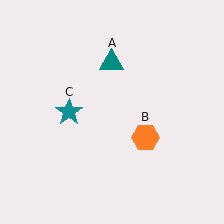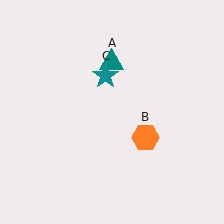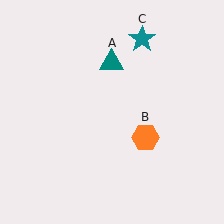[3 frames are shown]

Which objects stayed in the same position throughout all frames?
Teal triangle (object A) and orange hexagon (object B) remained stationary.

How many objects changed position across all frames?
1 object changed position: teal star (object C).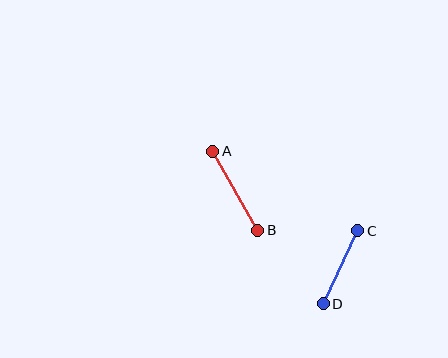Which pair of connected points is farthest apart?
Points A and B are farthest apart.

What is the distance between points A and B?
The distance is approximately 91 pixels.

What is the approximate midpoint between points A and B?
The midpoint is at approximately (235, 191) pixels.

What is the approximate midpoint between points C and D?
The midpoint is at approximately (341, 267) pixels.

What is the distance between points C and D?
The distance is approximately 80 pixels.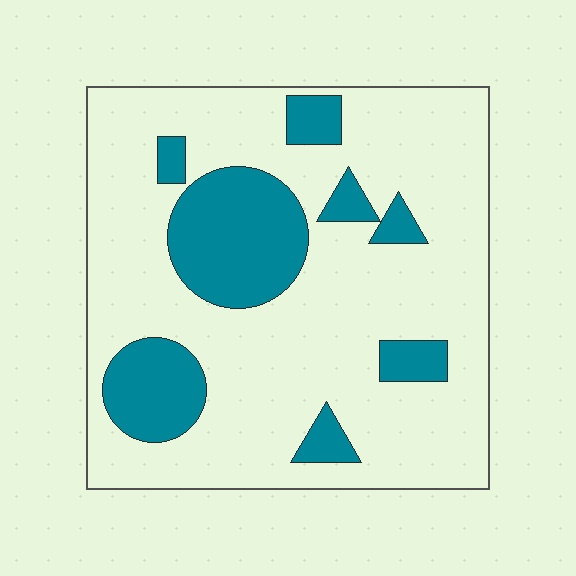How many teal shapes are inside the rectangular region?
8.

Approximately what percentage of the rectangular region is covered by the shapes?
Approximately 25%.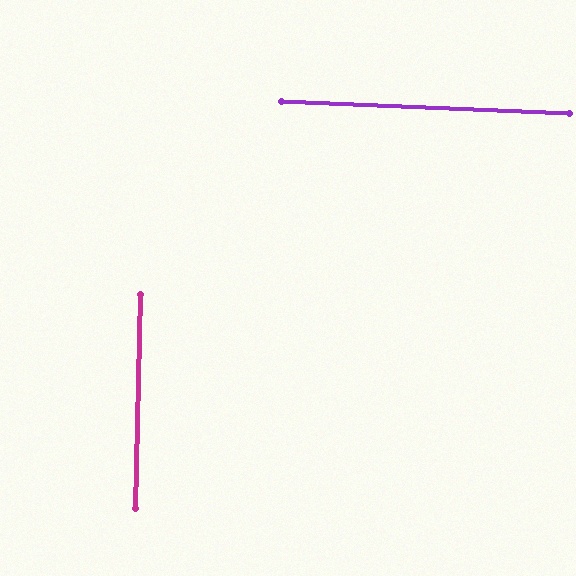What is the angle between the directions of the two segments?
Approximately 89 degrees.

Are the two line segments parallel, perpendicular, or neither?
Perpendicular — they meet at approximately 89°.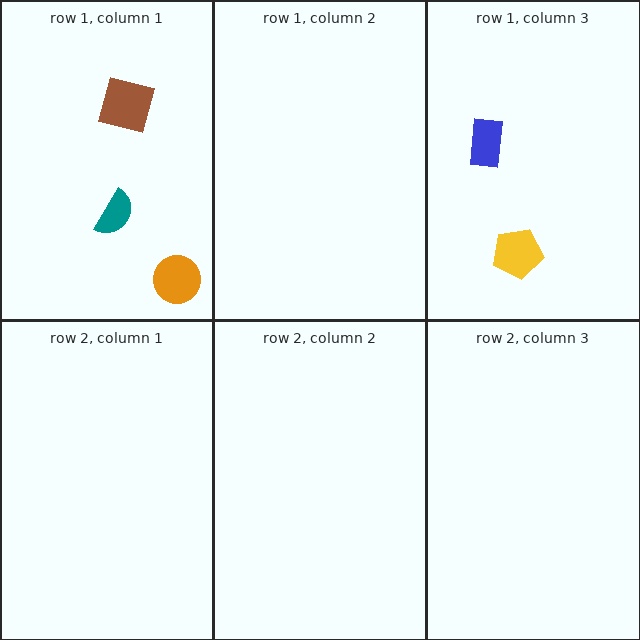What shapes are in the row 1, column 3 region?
The yellow pentagon, the blue rectangle.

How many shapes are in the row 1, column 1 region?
3.